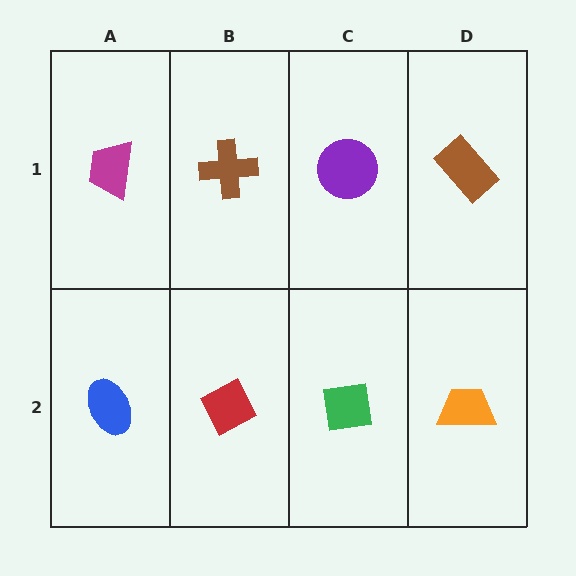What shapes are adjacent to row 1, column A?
A blue ellipse (row 2, column A), a brown cross (row 1, column B).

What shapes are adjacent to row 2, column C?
A purple circle (row 1, column C), a red diamond (row 2, column B), an orange trapezoid (row 2, column D).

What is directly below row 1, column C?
A green square.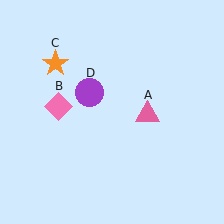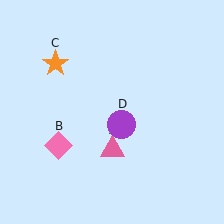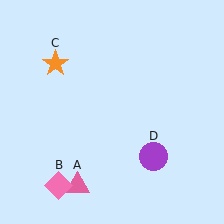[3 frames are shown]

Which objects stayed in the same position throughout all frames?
Orange star (object C) remained stationary.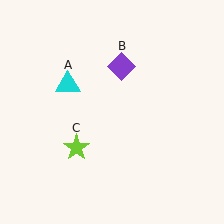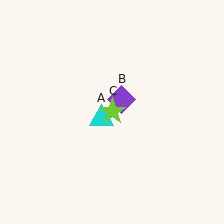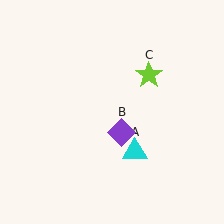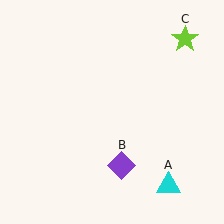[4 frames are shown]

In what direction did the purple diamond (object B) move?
The purple diamond (object B) moved down.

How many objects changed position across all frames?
3 objects changed position: cyan triangle (object A), purple diamond (object B), lime star (object C).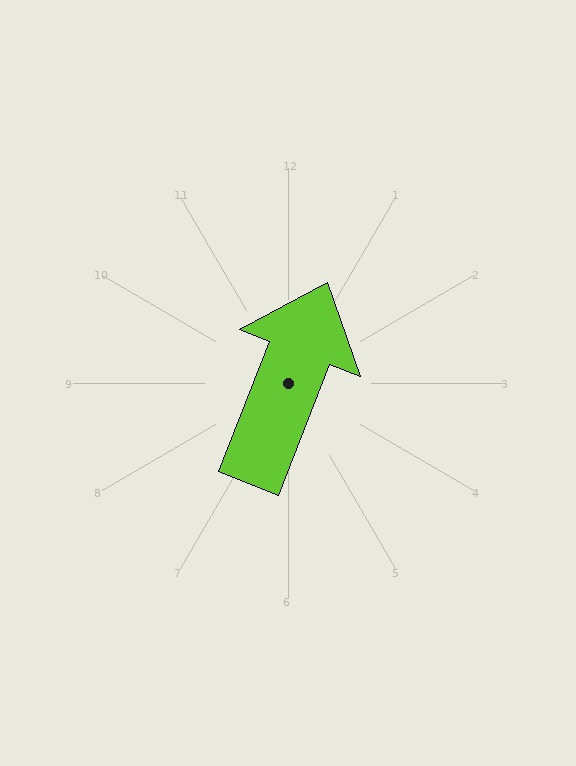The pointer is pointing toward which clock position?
Roughly 1 o'clock.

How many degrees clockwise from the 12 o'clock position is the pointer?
Approximately 21 degrees.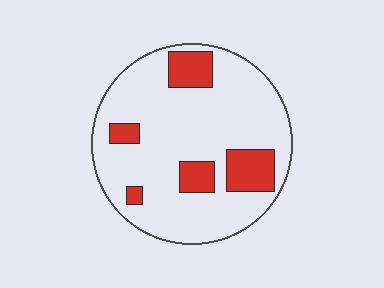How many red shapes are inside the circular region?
5.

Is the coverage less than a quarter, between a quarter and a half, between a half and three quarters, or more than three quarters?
Less than a quarter.